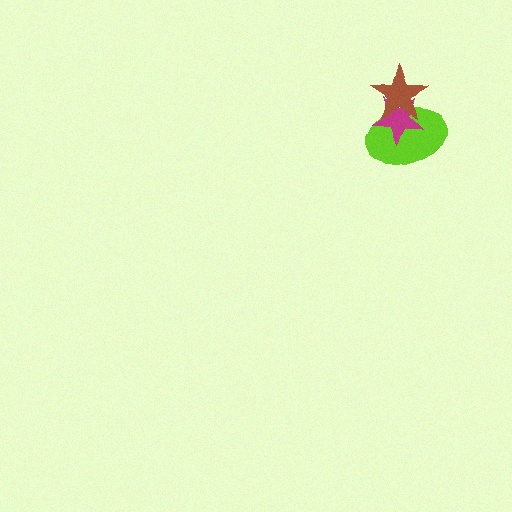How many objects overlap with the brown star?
2 objects overlap with the brown star.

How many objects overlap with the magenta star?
2 objects overlap with the magenta star.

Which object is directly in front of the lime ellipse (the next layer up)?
The magenta star is directly in front of the lime ellipse.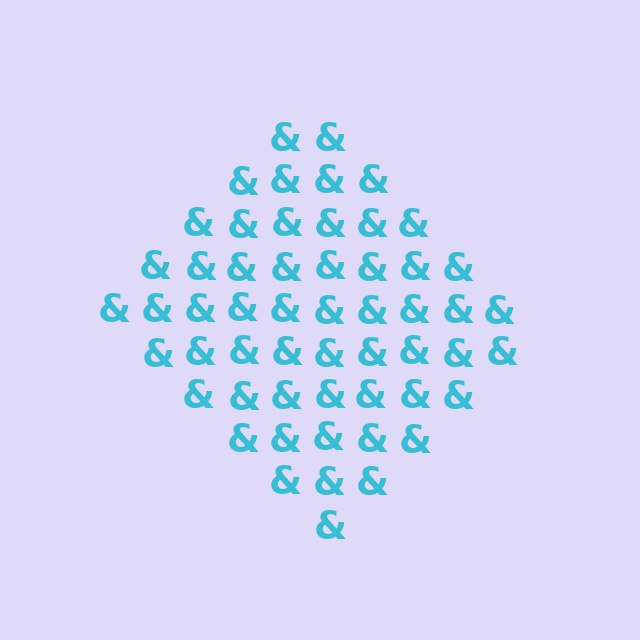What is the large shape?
The large shape is a diamond.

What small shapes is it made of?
It is made of small ampersands.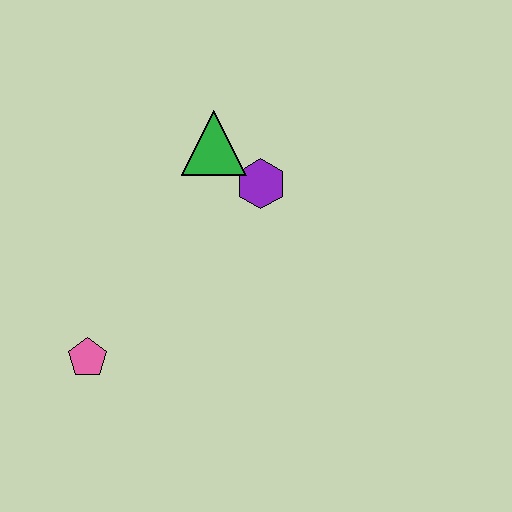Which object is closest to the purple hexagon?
The green triangle is closest to the purple hexagon.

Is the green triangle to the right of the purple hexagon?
No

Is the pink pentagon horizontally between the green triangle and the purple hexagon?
No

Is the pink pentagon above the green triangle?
No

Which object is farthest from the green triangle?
The pink pentagon is farthest from the green triangle.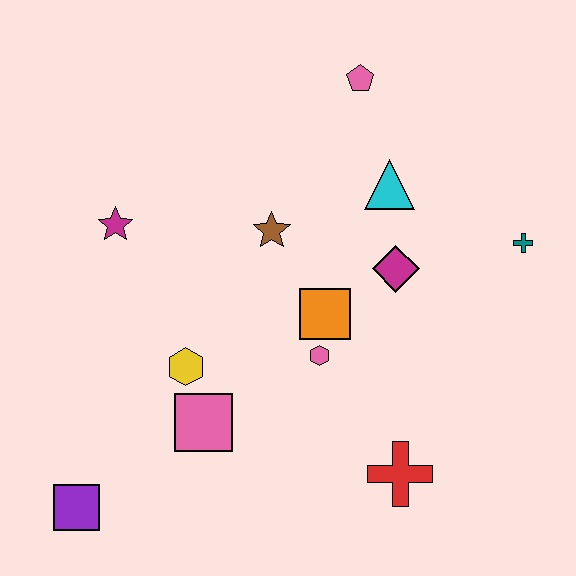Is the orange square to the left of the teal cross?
Yes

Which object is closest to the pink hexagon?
The orange square is closest to the pink hexagon.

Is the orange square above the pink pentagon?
No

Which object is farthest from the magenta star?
The teal cross is farthest from the magenta star.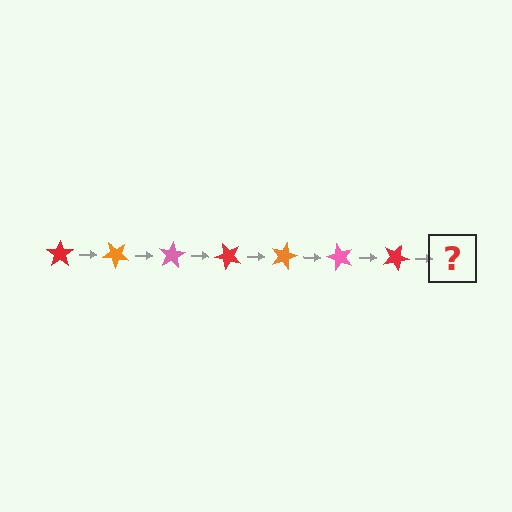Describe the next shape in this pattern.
It should be an orange star, rotated 280 degrees from the start.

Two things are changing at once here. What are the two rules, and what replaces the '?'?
The two rules are that it rotates 40 degrees each step and the color cycles through red, orange, and pink. The '?' should be an orange star, rotated 280 degrees from the start.